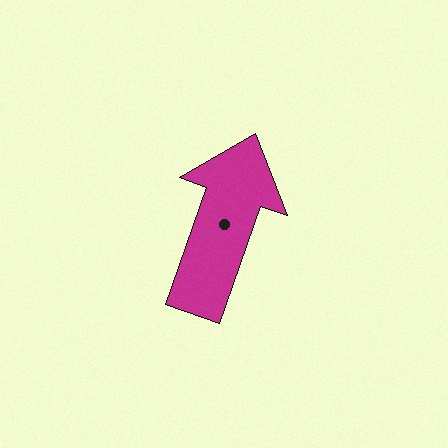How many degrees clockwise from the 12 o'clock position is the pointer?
Approximately 19 degrees.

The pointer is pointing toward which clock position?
Roughly 1 o'clock.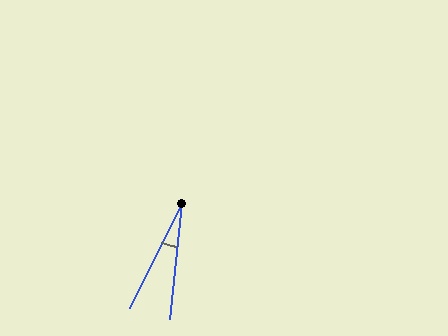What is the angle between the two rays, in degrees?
Approximately 21 degrees.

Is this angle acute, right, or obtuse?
It is acute.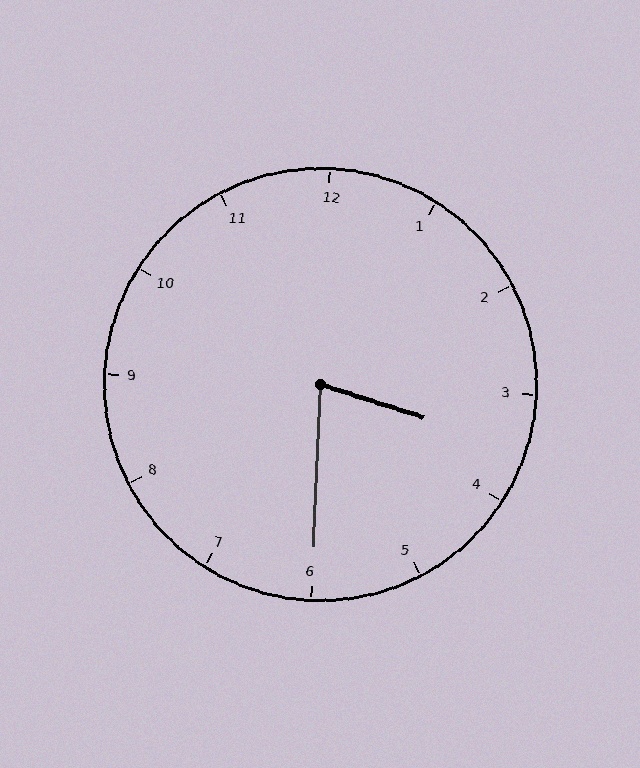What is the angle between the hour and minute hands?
Approximately 75 degrees.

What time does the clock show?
3:30.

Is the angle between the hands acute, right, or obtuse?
It is acute.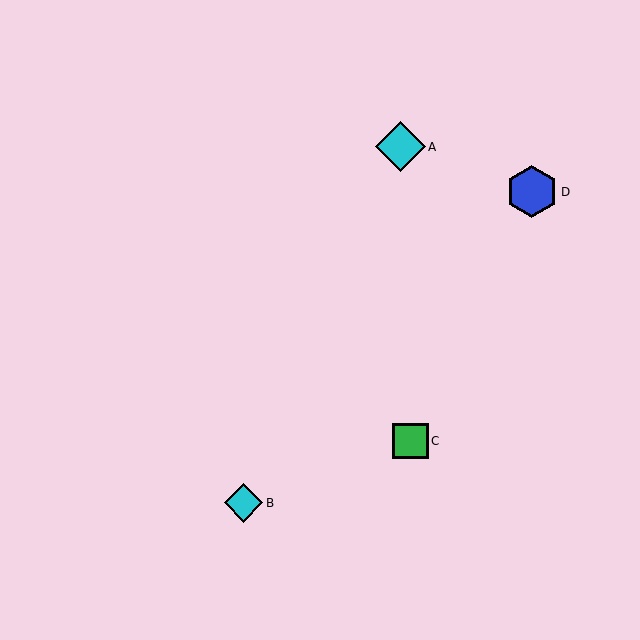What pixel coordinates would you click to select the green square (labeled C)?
Click at (411, 441) to select the green square C.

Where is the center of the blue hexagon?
The center of the blue hexagon is at (532, 192).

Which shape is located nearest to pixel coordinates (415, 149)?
The cyan diamond (labeled A) at (400, 147) is nearest to that location.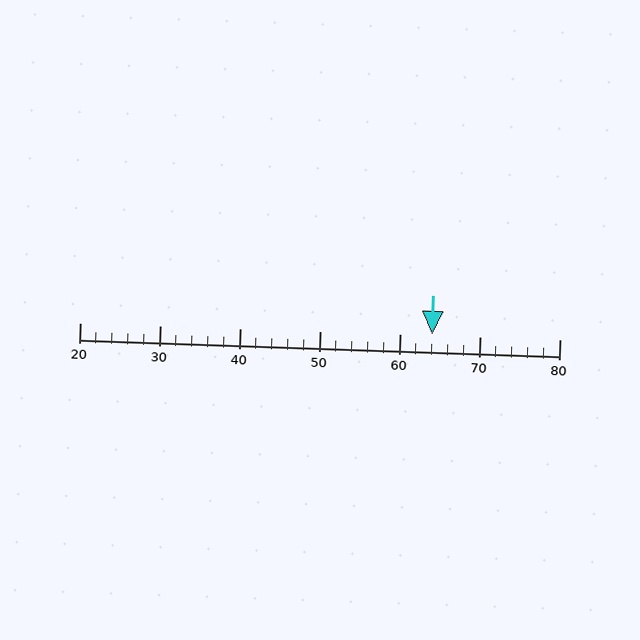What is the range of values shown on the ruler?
The ruler shows values from 20 to 80.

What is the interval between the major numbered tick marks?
The major tick marks are spaced 10 units apart.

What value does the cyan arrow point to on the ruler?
The cyan arrow points to approximately 64.